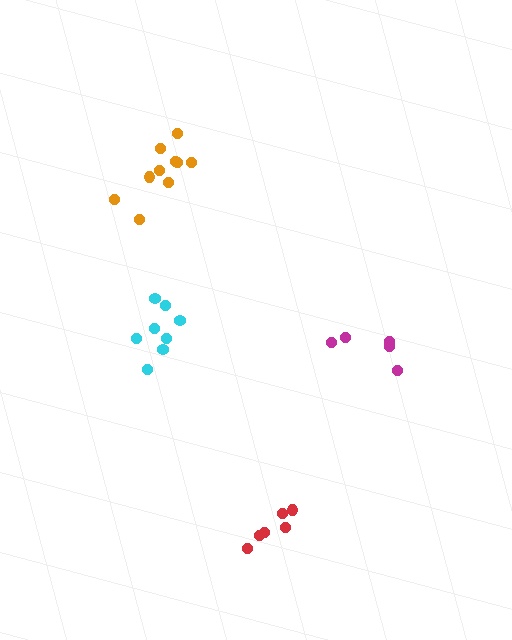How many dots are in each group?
Group 1: 5 dots, Group 2: 10 dots, Group 3: 6 dots, Group 4: 8 dots (29 total).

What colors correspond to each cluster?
The clusters are colored: magenta, orange, red, cyan.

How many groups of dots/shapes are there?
There are 4 groups.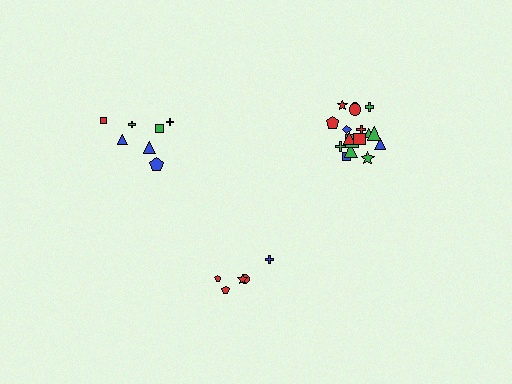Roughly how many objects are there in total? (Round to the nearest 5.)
Roughly 30 objects in total.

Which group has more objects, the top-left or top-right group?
The top-right group.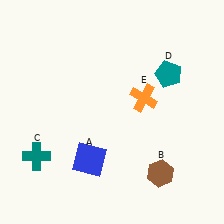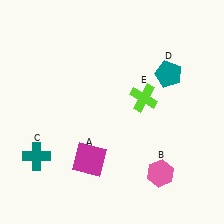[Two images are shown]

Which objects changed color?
A changed from blue to magenta. B changed from brown to pink. E changed from orange to lime.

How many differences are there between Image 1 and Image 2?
There are 3 differences between the two images.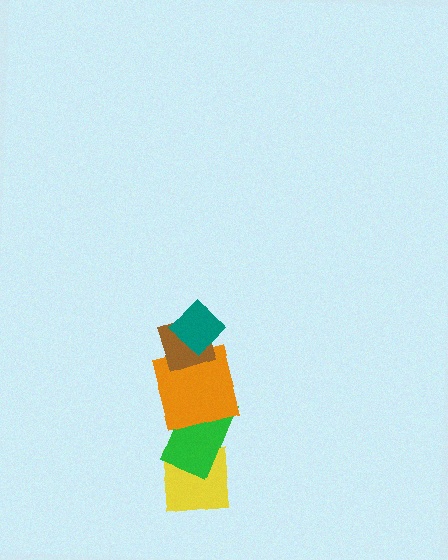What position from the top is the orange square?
The orange square is 3rd from the top.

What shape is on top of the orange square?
The brown diamond is on top of the orange square.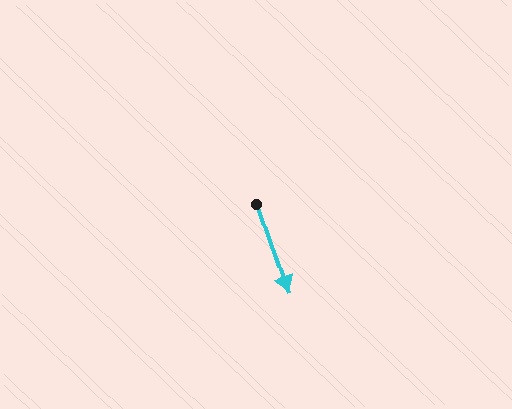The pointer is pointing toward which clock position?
Roughly 5 o'clock.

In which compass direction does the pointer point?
South.